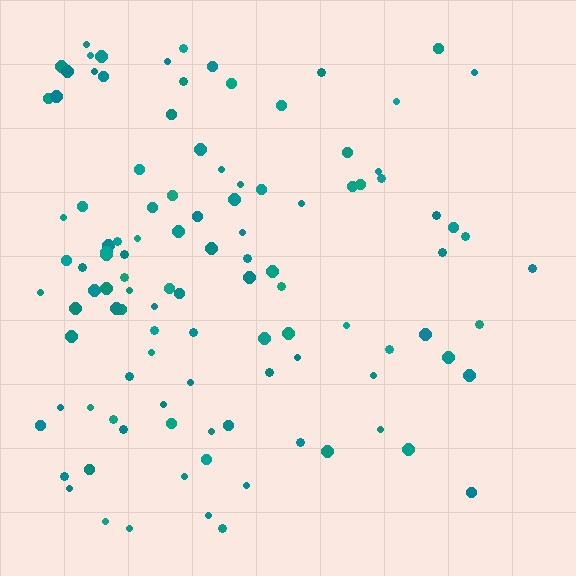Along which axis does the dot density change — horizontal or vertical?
Horizontal.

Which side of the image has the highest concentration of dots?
The left.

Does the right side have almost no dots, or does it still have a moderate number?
Still a moderate number, just noticeably fewer than the left.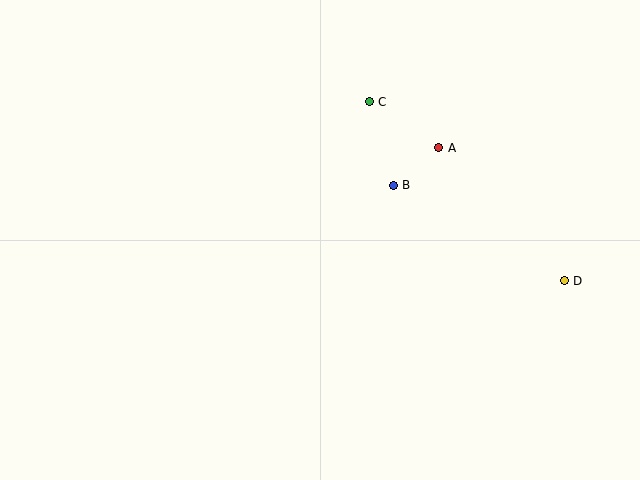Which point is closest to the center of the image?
Point B at (393, 185) is closest to the center.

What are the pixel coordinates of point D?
Point D is at (564, 281).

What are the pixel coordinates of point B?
Point B is at (393, 185).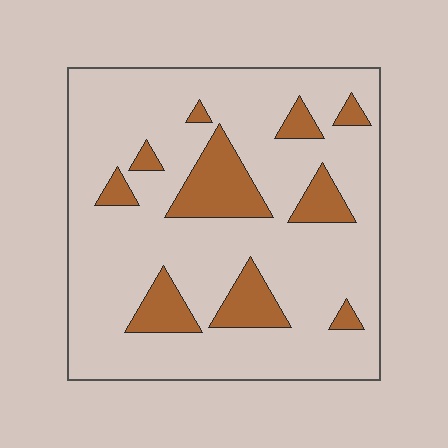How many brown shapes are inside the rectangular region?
10.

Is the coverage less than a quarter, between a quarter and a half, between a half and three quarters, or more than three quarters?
Less than a quarter.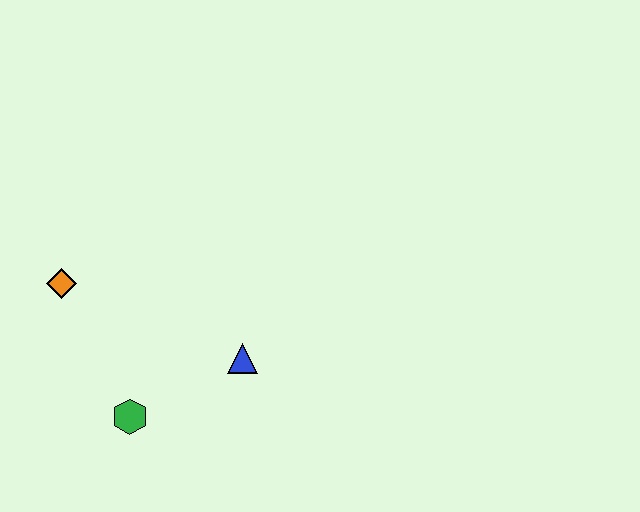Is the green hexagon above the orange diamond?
No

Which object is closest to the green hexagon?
The blue triangle is closest to the green hexagon.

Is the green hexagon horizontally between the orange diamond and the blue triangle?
Yes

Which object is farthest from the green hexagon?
The orange diamond is farthest from the green hexagon.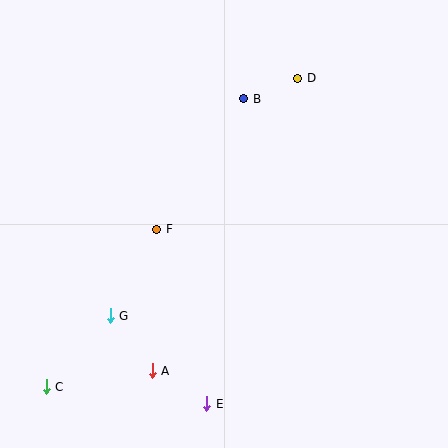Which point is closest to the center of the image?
Point F at (157, 229) is closest to the center.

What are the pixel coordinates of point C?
Point C is at (46, 387).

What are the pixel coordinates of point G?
Point G is at (110, 316).